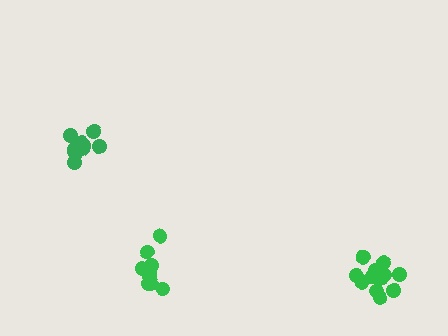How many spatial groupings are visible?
There are 3 spatial groupings.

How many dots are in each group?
Group 1: 12 dots, Group 2: 9 dots, Group 3: 13 dots (34 total).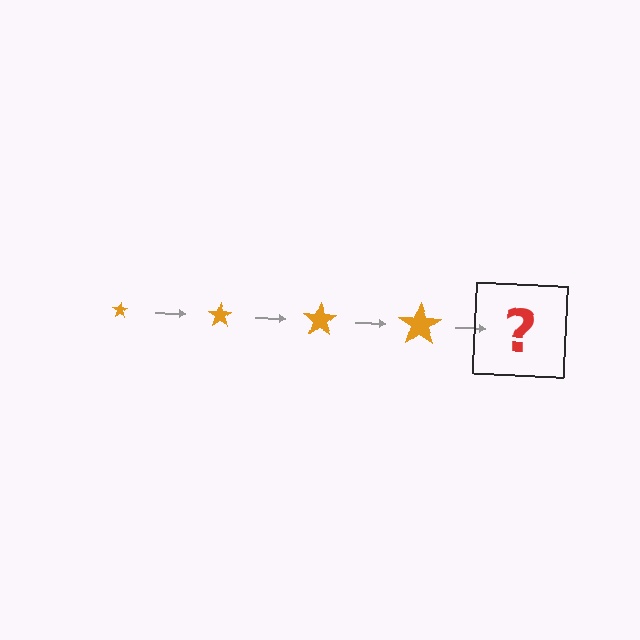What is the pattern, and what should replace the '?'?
The pattern is that the star gets progressively larger each step. The '?' should be an orange star, larger than the previous one.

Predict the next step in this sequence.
The next step is an orange star, larger than the previous one.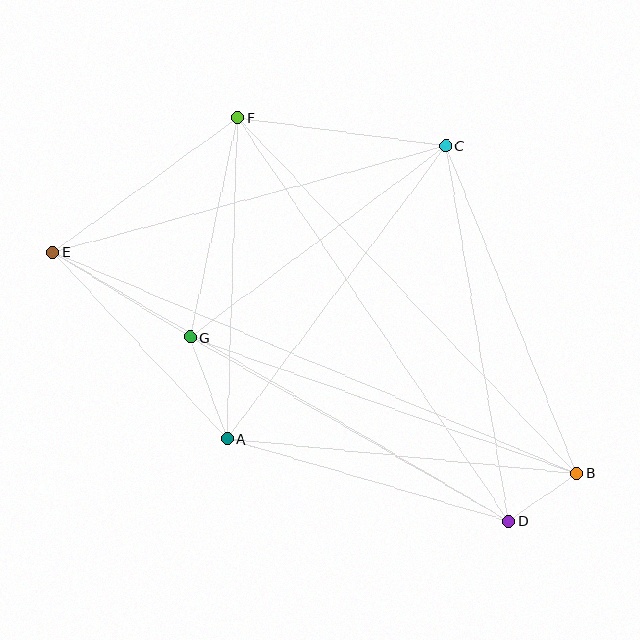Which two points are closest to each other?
Points B and D are closest to each other.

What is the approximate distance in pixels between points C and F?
The distance between C and F is approximately 210 pixels.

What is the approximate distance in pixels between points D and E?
The distance between D and E is approximately 529 pixels.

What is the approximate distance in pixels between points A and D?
The distance between A and D is approximately 294 pixels.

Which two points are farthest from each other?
Points B and E are farthest from each other.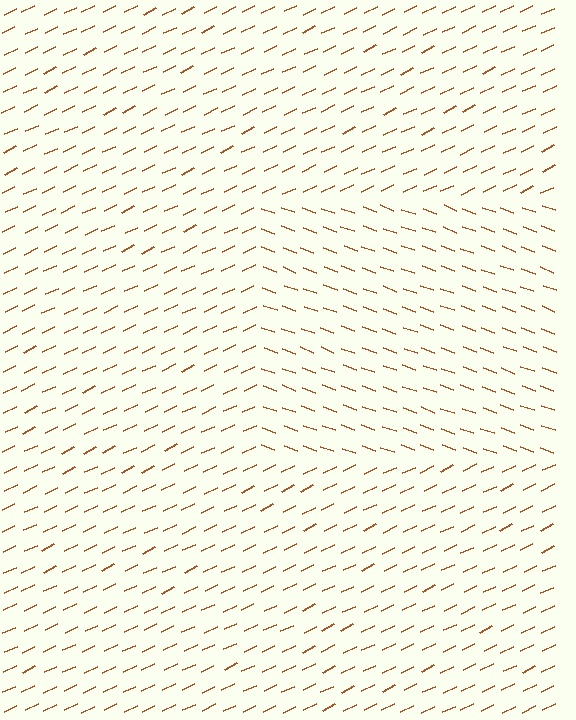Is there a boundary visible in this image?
Yes, there is a texture boundary formed by a change in line orientation.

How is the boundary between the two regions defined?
The boundary is defined purely by a change in line orientation (approximately 45 degrees difference). All lines are the same color and thickness.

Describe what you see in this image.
The image is filled with small brown line segments. A rectangle region in the image has lines oriented differently from the surrounding lines, creating a visible texture boundary.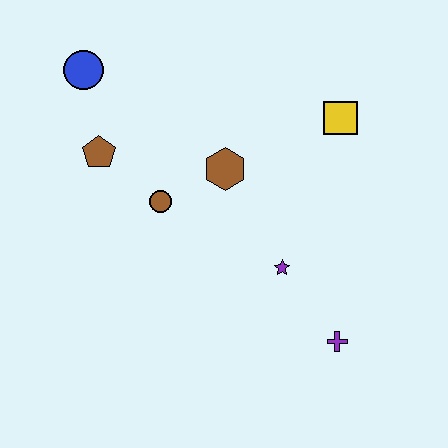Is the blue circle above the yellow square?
Yes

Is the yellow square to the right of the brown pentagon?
Yes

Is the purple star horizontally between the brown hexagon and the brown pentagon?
No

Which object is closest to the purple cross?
The purple star is closest to the purple cross.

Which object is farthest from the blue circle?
The purple cross is farthest from the blue circle.